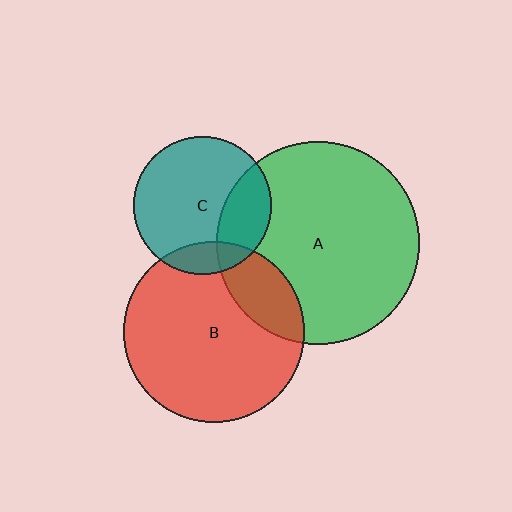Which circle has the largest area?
Circle A (green).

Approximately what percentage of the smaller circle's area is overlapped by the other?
Approximately 15%.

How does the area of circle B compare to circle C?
Approximately 1.7 times.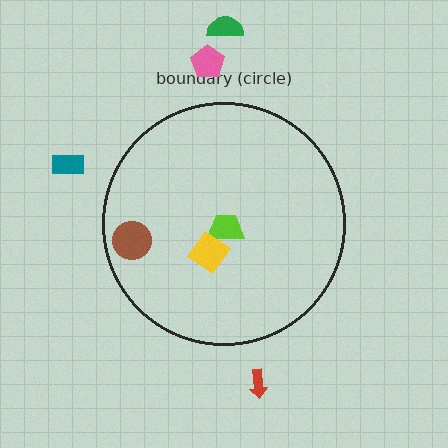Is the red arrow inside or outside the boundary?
Outside.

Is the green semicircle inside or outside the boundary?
Outside.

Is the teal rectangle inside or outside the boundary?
Outside.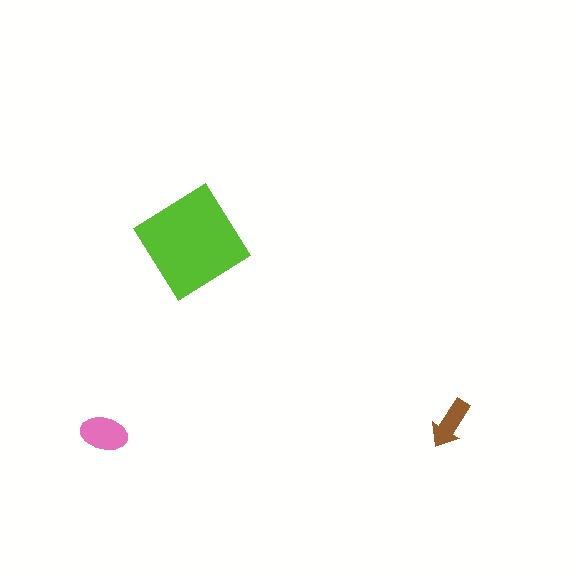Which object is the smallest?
The brown arrow.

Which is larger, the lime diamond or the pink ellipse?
The lime diamond.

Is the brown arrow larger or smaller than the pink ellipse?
Smaller.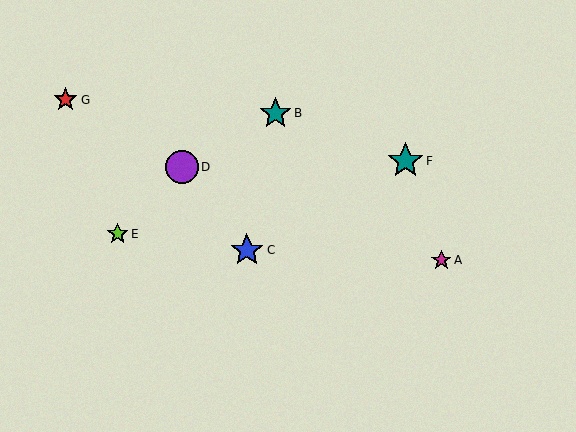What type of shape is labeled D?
Shape D is a purple circle.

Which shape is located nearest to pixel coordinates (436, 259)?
The magenta star (labeled A) at (441, 260) is nearest to that location.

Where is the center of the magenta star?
The center of the magenta star is at (441, 260).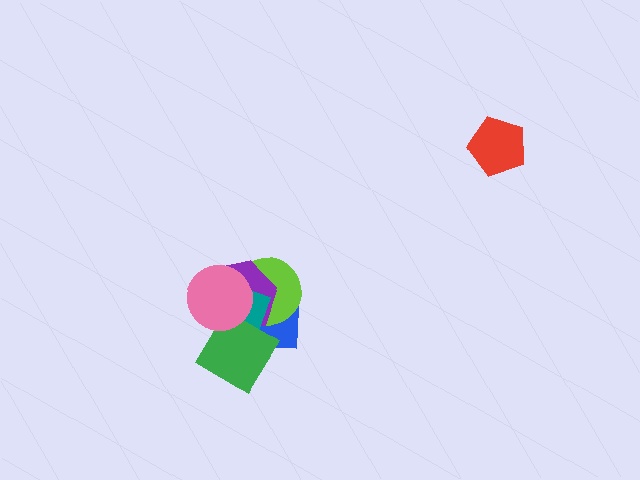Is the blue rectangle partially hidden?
Yes, it is partially covered by another shape.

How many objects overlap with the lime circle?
5 objects overlap with the lime circle.